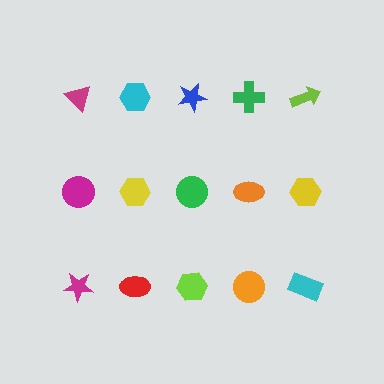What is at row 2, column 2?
A yellow hexagon.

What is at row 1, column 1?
A magenta triangle.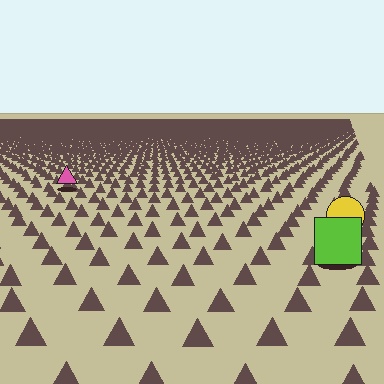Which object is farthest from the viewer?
The pink triangle is farthest from the viewer. It appears smaller and the ground texture around it is denser.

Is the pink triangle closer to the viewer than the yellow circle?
No. The yellow circle is closer — you can tell from the texture gradient: the ground texture is coarser near it.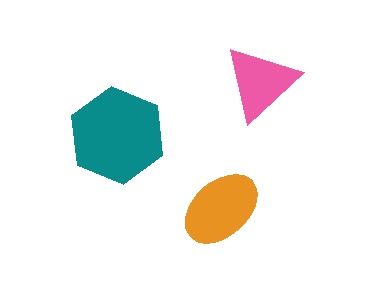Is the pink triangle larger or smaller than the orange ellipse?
Smaller.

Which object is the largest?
The teal hexagon.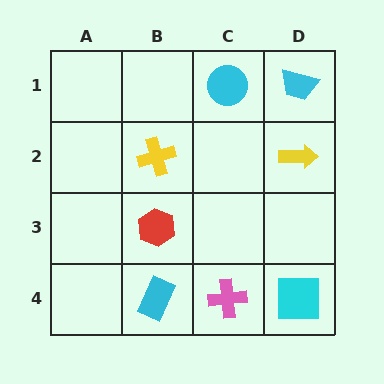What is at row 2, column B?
A yellow cross.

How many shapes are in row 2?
2 shapes.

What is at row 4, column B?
A cyan rectangle.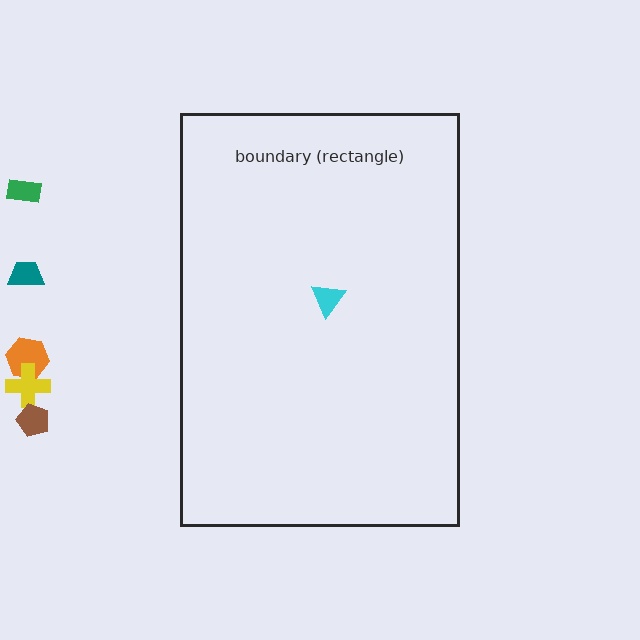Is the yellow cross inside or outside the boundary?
Outside.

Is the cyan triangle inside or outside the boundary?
Inside.